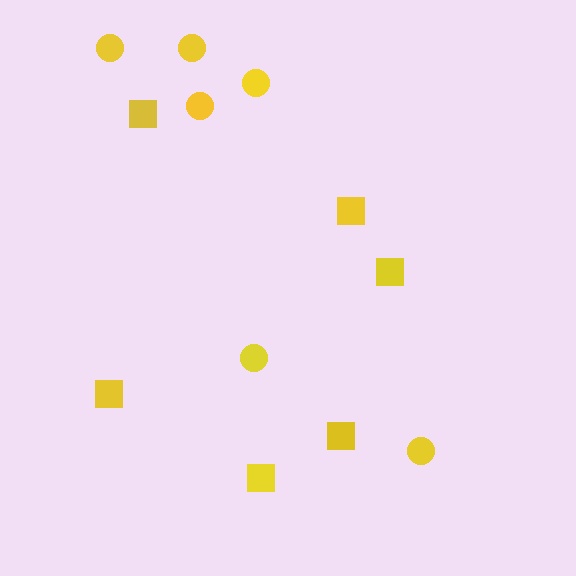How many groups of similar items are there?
There are 2 groups: one group of squares (6) and one group of circles (6).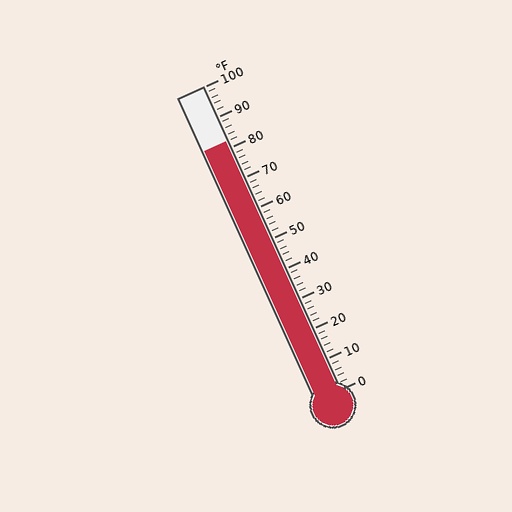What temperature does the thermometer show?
The thermometer shows approximately 82°F.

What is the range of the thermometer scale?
The thermometer scale ranges from 0°F to 100°F.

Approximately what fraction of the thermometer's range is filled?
The thermometer is filled to approximately 80% of its range.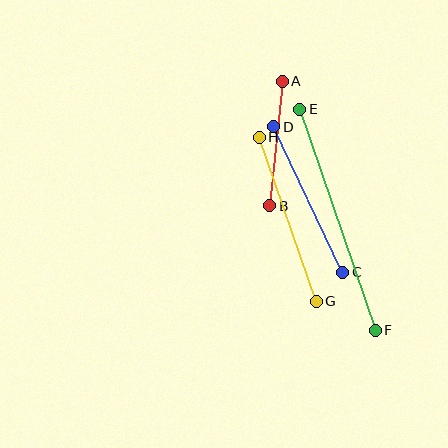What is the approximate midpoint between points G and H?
The midpoint is at approximately (288, 219) pixels.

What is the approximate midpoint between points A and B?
The midpoint is at approximately (276, 143) pixels.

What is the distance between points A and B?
The distance is approximately 125 pixels.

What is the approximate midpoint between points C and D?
The midpoint is at approximately (308, 199) pixels.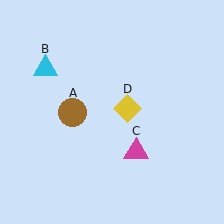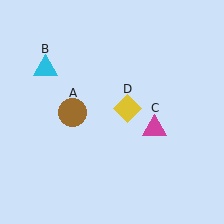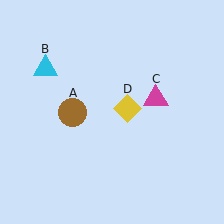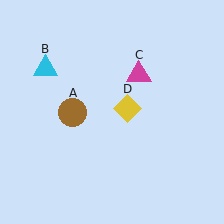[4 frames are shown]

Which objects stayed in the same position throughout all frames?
Brown circle (object A) and cyan triangle (object B) and yellow diamond (object D) remained stationary.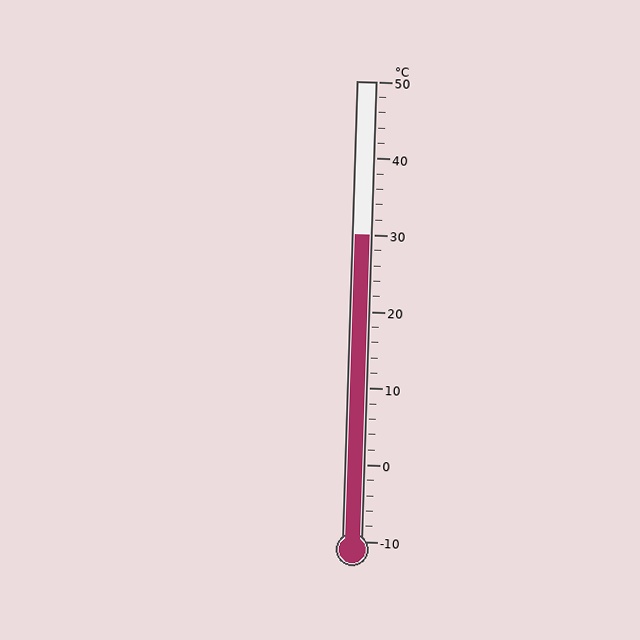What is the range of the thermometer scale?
The thermometer scale ranges from -10°C to 50°C.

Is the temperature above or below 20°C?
The temperature is above 20°C.